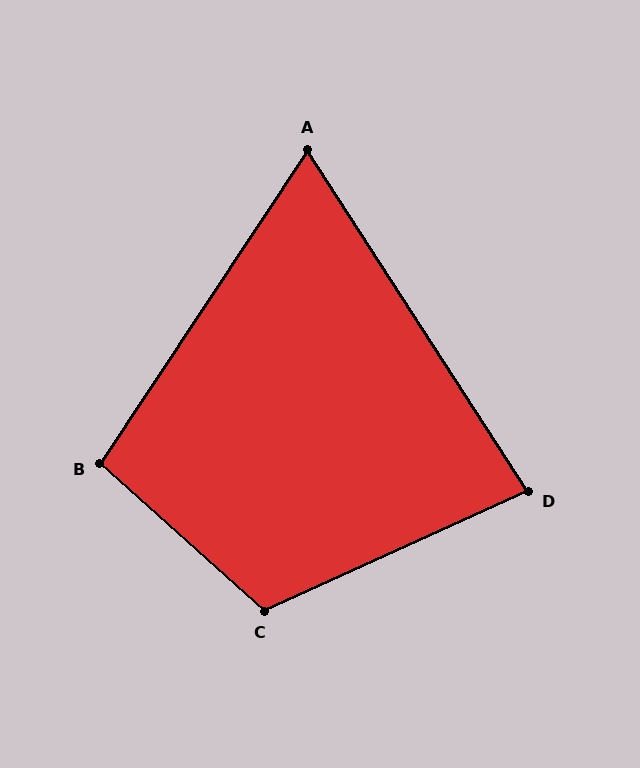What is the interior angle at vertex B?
Approximately 98 degrees (obtuse).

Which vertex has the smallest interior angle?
A, at approximately 66 degrees.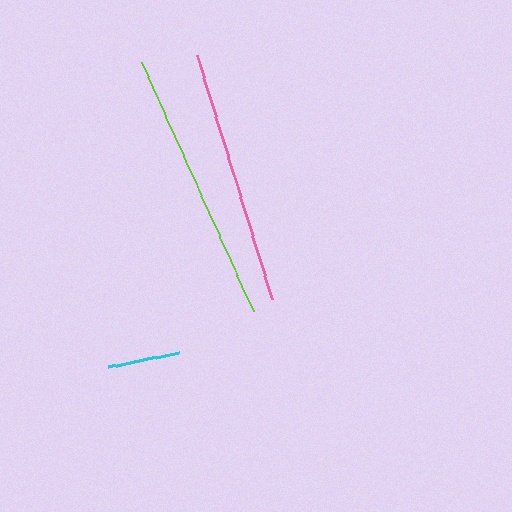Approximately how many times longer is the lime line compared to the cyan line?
The lime line is approximately 3.8 times the length of the cyan line.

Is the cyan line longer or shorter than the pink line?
The pink line is longer than the cyan line.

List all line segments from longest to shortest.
From longest to shortest: lime, pink, cyan.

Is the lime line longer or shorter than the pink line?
The lime line is longer than the pink line.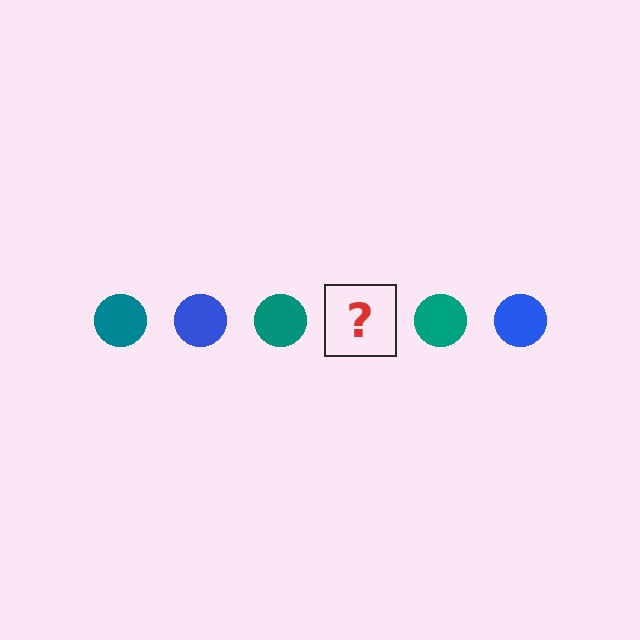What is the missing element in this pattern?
The missing element is a blue circle.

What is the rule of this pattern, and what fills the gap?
The rule is that the pattern cycles through teal, blue circles. The gap should be filled with a blue circle.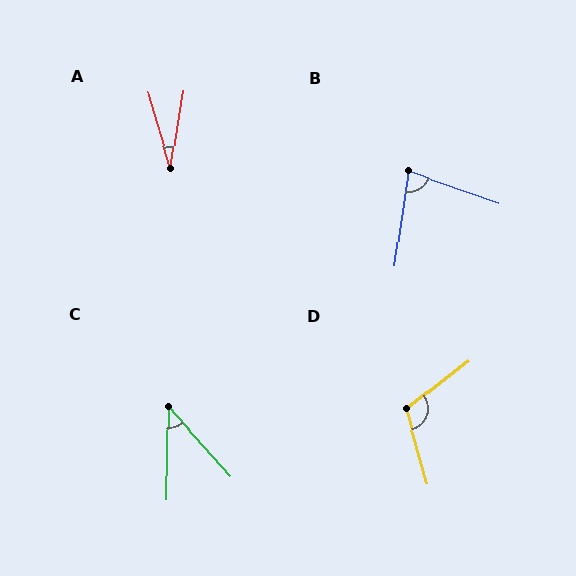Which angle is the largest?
D, at approximately 112 degrees.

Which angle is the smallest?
A, at approximately 26 degrees.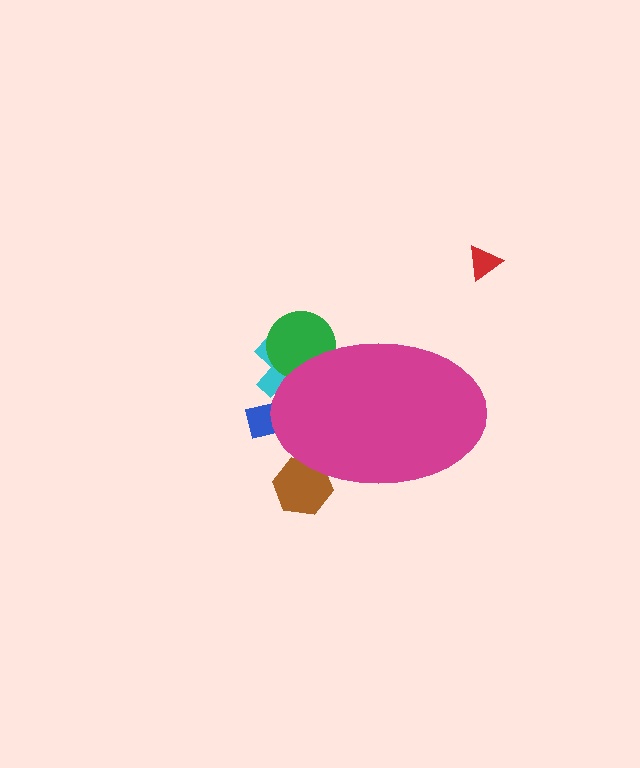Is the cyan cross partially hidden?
Yes, the cyan cross is partially hidden behind the magenta ellipse.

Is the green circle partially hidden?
Yes, the green circle is partially hidden behind the magenta ellipse.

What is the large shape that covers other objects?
A magenta ellipse.